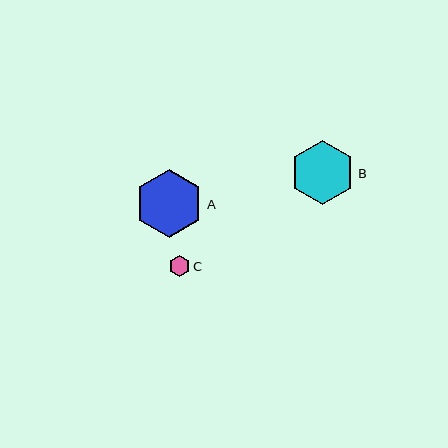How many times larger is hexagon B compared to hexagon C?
Hexagon B is approximately 3.0 times the size of hexagon C.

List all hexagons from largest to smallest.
From largest to smallest: A, B, C.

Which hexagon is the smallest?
Hexagon C is the smallest with a size of approximately 21 pixels.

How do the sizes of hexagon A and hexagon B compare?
Hexagon A and hexagon B are approximately the same size.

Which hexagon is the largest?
Hexagon A is the largest with a size of approximately 69 pixels.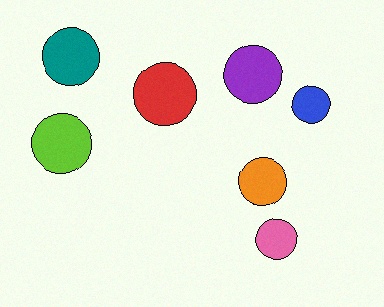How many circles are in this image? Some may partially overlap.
There are 7 circles.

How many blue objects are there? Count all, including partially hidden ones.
There is 1 blue object.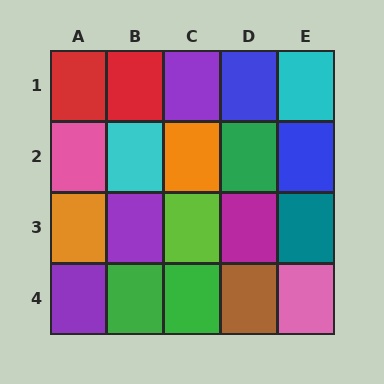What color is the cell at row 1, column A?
Red.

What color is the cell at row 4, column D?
Brown.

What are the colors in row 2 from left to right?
Pink, cyan, orange, green, blue.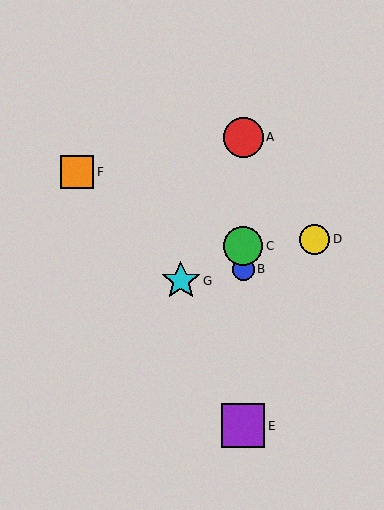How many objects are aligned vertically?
4 objects (A, B, C, E) are aligned vertically.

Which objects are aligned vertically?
Objects A, B, C, E are aligned vertically.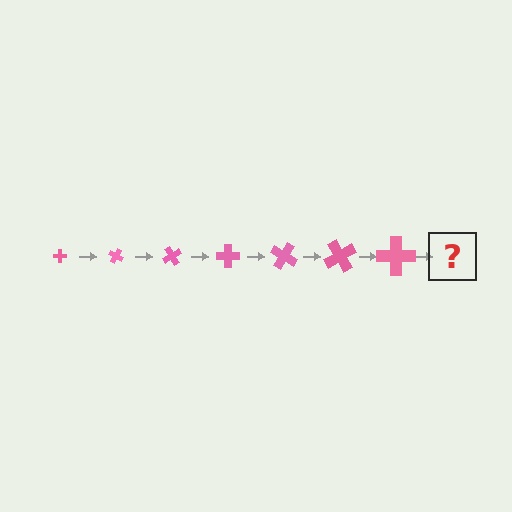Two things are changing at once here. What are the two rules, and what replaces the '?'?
The two rules are that the cross grows larger each step and it rotates 30 degrees each step. The '?' should be a cross, larger than the previous one and rotated 210 degrees from the start.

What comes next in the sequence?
The next element should be a cross, larger than the previous one and rotated 210 degrees from the start.